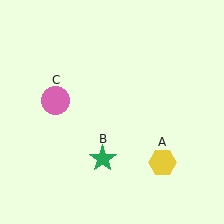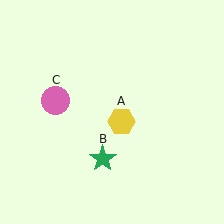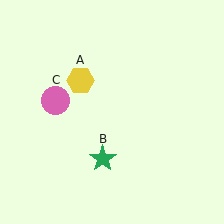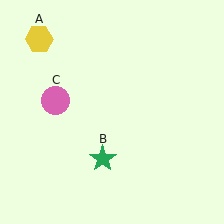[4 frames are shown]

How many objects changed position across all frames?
1 object changed position: yellow hexagon (object A).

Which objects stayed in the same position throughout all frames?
Green star (object B) and pink circle (object C) remained stationary.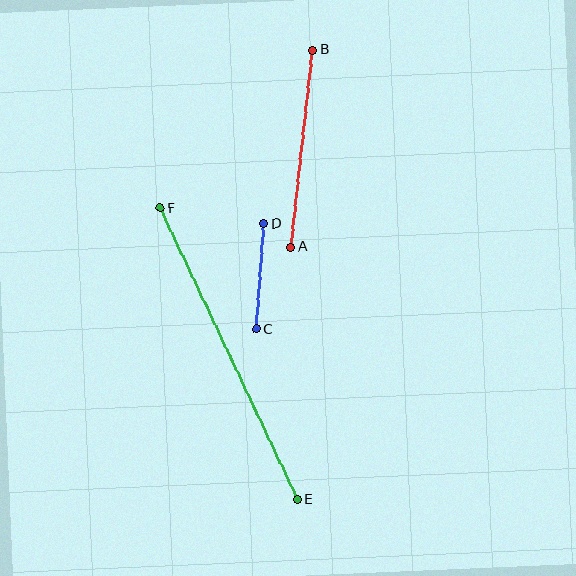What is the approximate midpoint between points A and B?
The midpoint is at approximately (302, 149) pixels.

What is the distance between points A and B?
The distance is approximately 199 pixels.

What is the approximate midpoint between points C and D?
The midpoint is at approximately (260, 277) pixels.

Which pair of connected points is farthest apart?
Points E and F are farthest apart.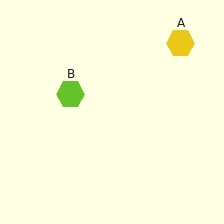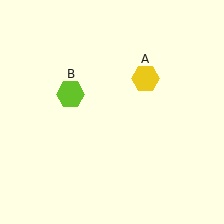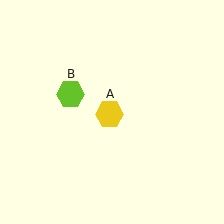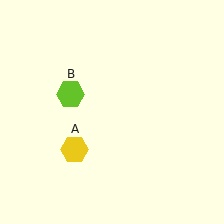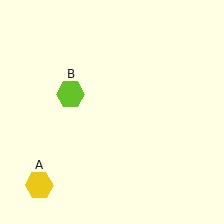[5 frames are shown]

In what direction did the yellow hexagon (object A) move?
The yellow hexagon (object A) moved down and to the left.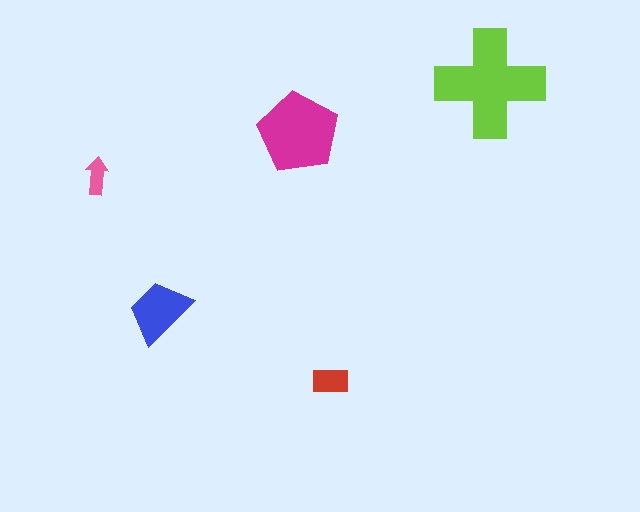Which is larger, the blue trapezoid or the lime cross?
The lime cross.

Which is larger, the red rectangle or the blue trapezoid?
The blue trapezoid.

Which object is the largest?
The lime cross.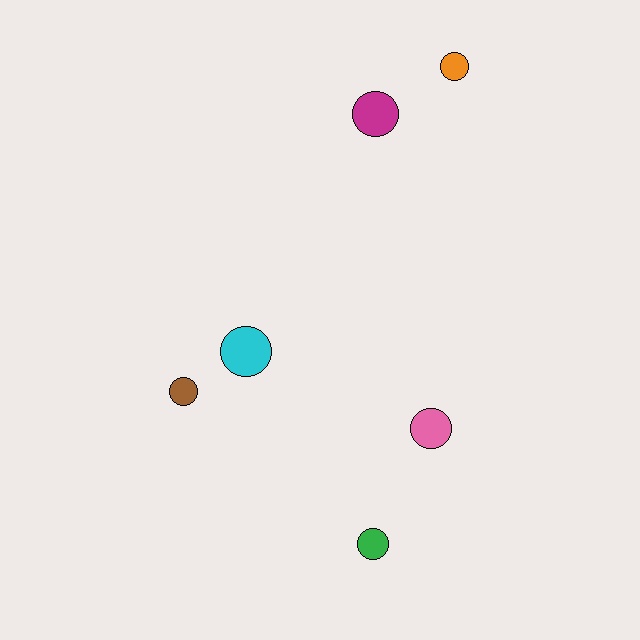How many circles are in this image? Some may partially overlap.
There are 6 circles.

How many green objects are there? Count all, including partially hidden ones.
There is 1 green object.